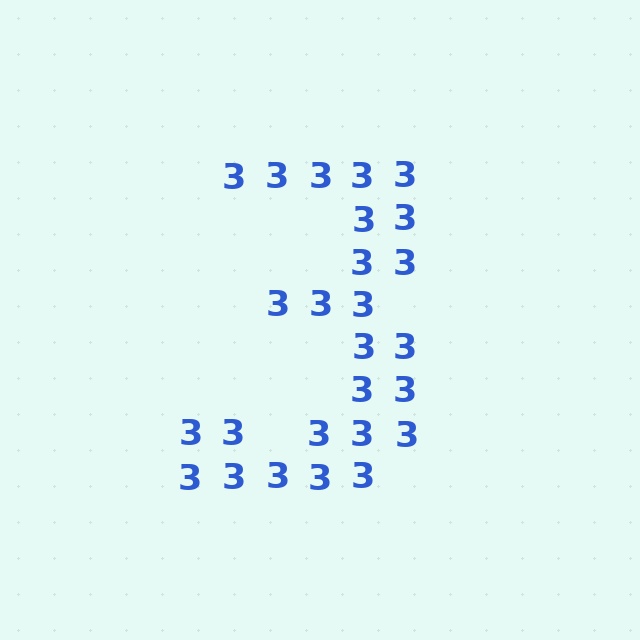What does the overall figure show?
The overall figure shows the digit 3.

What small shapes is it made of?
It is made of small digit 3's.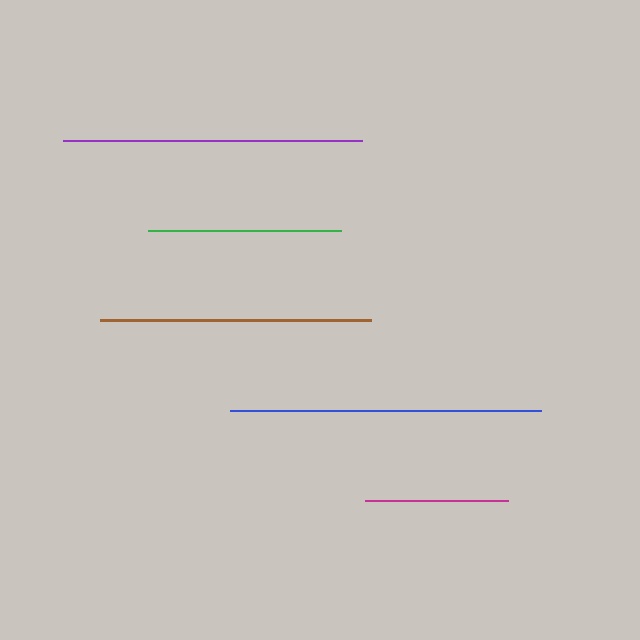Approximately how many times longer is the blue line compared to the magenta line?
The blue line is approximately 2.2 times the length of the magenta line.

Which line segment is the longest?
The blue line is the longest at approximately 311 pixels.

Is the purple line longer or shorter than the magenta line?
The purple line is longer than the magenta line.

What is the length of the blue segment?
The blue segment is approximately 311 pixels long.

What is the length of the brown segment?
The brown segment is approximately 271 pixels long.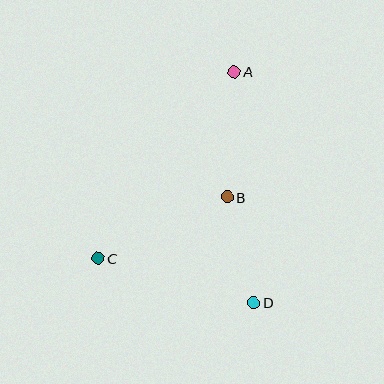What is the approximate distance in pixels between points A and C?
The distance between A and C is approximately 230 pixels.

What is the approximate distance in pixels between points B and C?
The distance between B and C is approximately 143 pixels.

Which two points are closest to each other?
Points B and D are closest to each other.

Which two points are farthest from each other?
Points A and D are farthest from each other.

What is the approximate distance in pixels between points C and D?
The distance between C and D is approximately 161 pixels.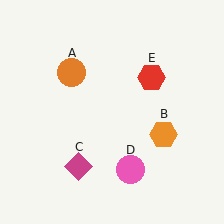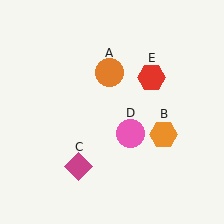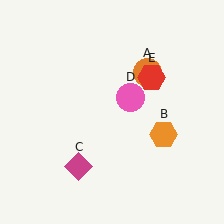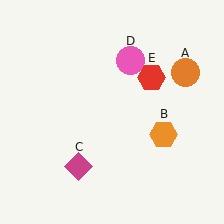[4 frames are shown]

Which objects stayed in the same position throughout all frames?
Orange hexagon (object B) and magenta diamond (object C) and red hexagon (object E) remained stationary.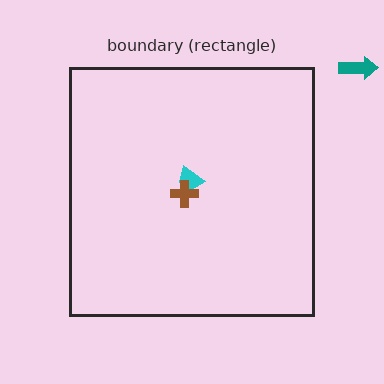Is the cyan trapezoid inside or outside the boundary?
Inside.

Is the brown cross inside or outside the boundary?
Inside.